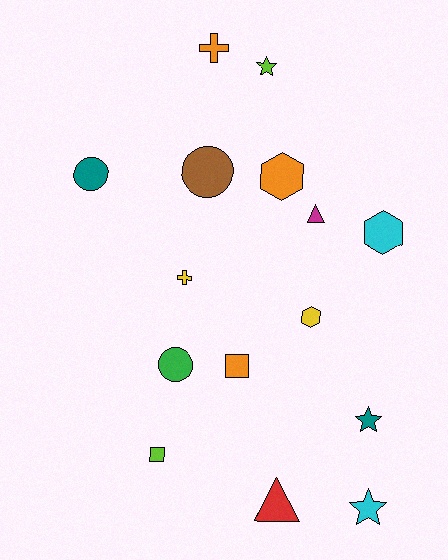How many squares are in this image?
There are 2 squares.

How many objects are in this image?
There are 15 objects.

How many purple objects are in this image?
There are no purple objects.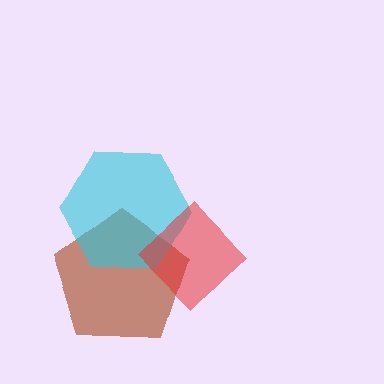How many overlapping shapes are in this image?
There are 3 overlapping shapes in the image.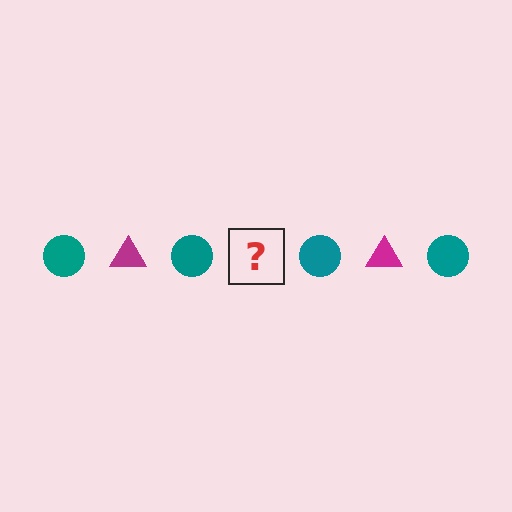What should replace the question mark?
The question mark should be replaced with a magenta triangle.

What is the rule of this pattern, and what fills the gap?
The rule is that the pattern alternates between teal circle and magenta triangle. The gap should be filled with a magenta triangle.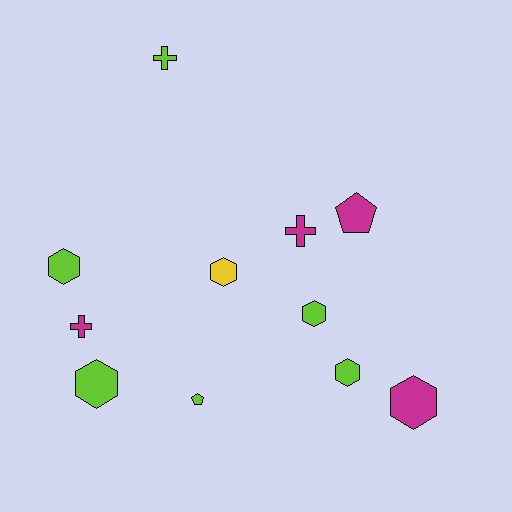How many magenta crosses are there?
There are 2 magenta crosses.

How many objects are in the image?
There are 11 objects.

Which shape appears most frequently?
Hexagon, with 6 objects.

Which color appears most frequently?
Lime, with 6 objects.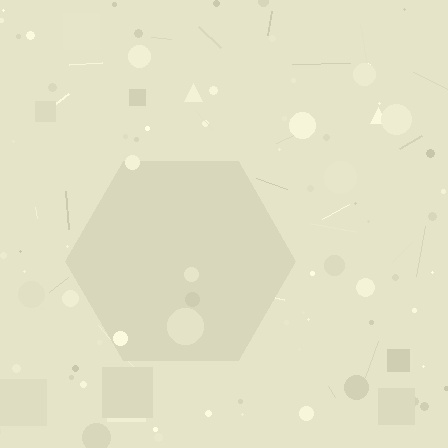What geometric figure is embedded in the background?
A hexagon is embedded in the background.